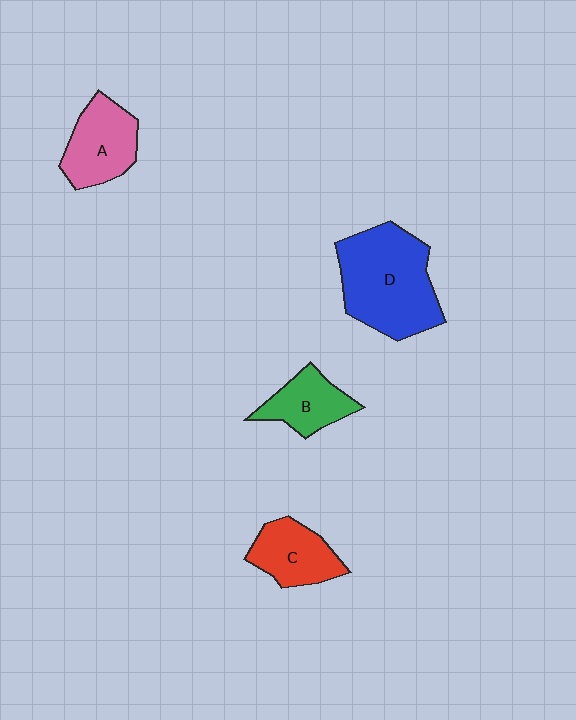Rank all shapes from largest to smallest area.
From largest to smallest: D (blue), A (pink), C (red), B (green).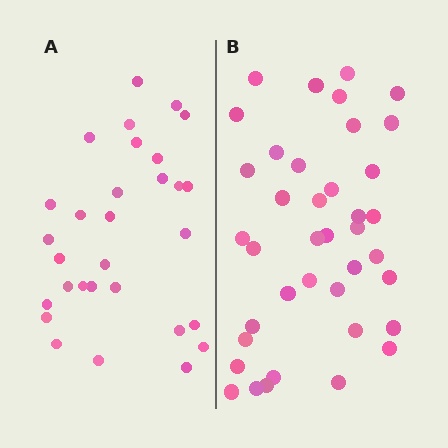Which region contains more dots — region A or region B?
Region B (the right region) has more dots.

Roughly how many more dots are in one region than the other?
Region B has roughly 8 or so more dots than region A.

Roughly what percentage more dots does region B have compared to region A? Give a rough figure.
About 30% more.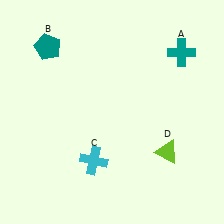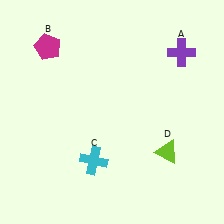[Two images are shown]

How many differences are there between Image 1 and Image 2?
There are 2 differences between the two images.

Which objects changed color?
A changed from teal to purple. B changed from teal to magenta.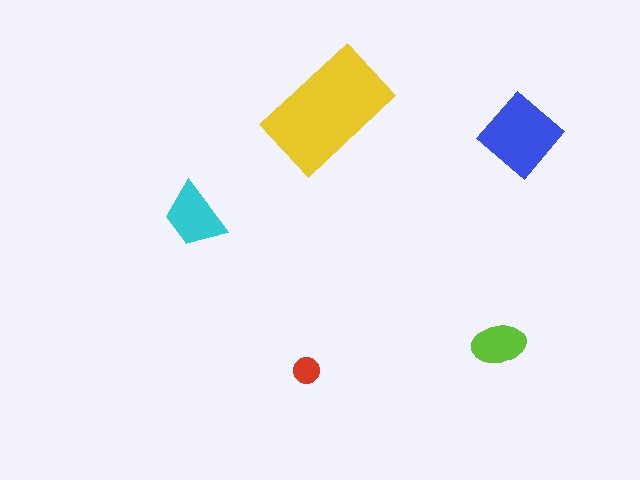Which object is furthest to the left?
The cyan trapezoid is leftmost.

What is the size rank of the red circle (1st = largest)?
5th.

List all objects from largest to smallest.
The yellow rectangle, the blue diamond, the cyan trapezoid, the lime ellipse, the red circle.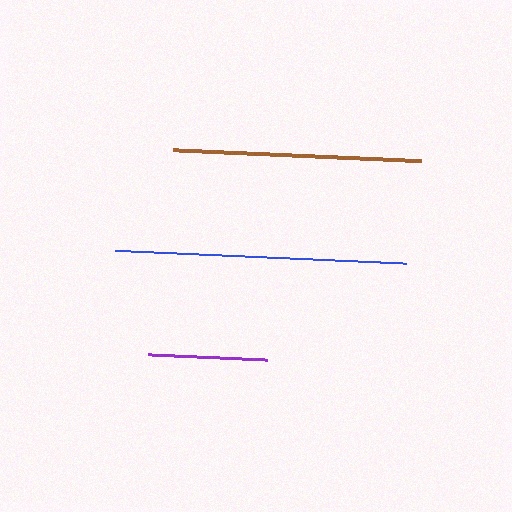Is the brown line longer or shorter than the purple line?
The brown line is longer than the purple line.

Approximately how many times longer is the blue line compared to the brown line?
The blue line is approximately 1.2 times the length of the brown line.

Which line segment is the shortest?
The purple line is the shortest at approximately 121 pixels.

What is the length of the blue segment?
The blue segment is approximately 291 pixels long.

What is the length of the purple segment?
The purple segment is approximately 121 pixels long.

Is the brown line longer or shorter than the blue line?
The blue line is longer than the brown line.